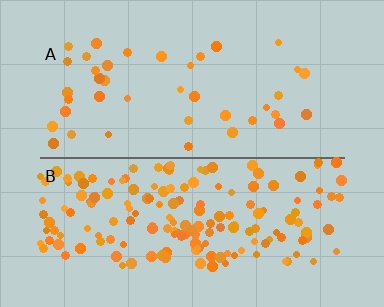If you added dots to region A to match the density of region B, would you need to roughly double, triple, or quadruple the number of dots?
Approximately quadruple.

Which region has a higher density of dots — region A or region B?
B (the bottom).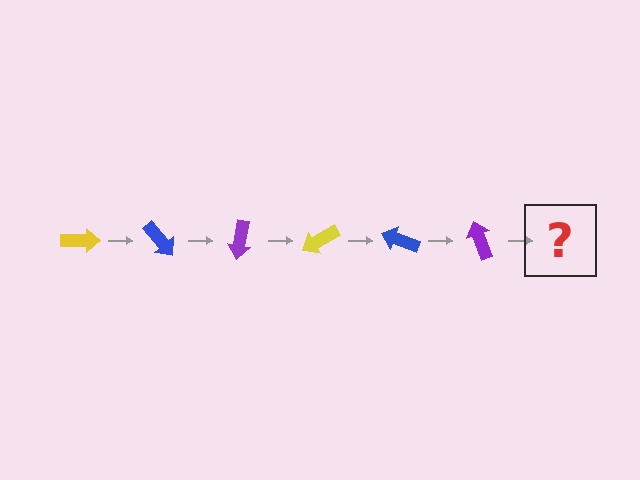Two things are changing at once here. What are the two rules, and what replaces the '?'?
The two rules are that it rotates 50 degrees each step and the color cycles through yellow, blue, and purple. The '?' should be a yellow arrow, rotated 300 degrees from the start.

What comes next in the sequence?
The next element should be a yellow arrow, rotated 300 degrees from the start.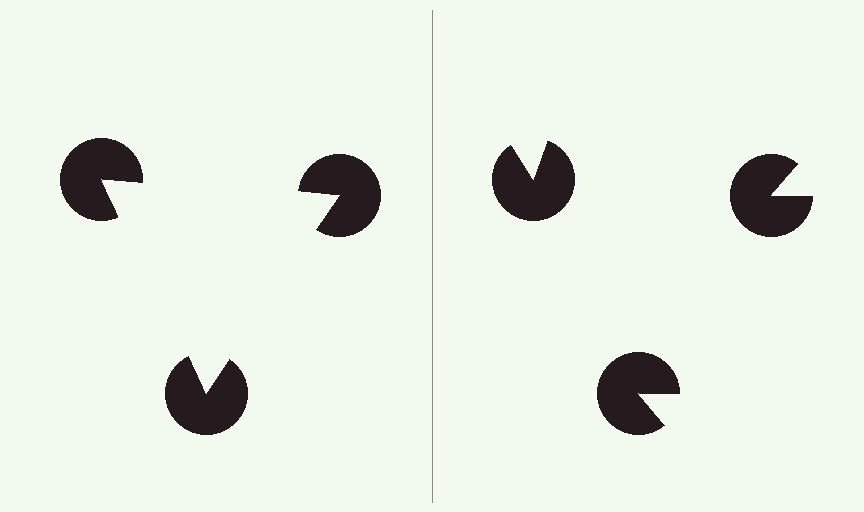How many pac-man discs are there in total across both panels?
6 — 3 on each side.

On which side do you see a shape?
An illusory triangle appears on the left side. On the right side the wedge cuts are rotated, so no coherent shape forms.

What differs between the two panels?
The pac-man discs are positioned identically on both sides; only the wedge orientations differ. On the left they align to a triangle; on the right they are misaligned.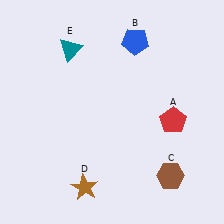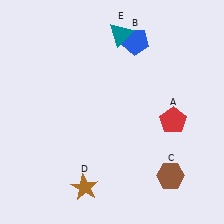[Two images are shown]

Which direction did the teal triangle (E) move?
The teal triangle (E) moved right.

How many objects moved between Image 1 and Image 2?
1 object moved between the two images.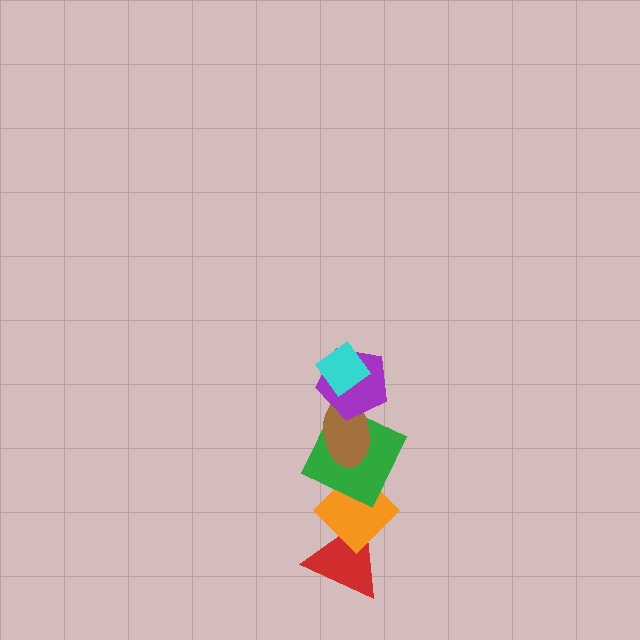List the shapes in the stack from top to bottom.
From top to bottom: the cyan diamond, the purple pentagon, the brown ellipse, the green square, the orange diamond, the red triangle.